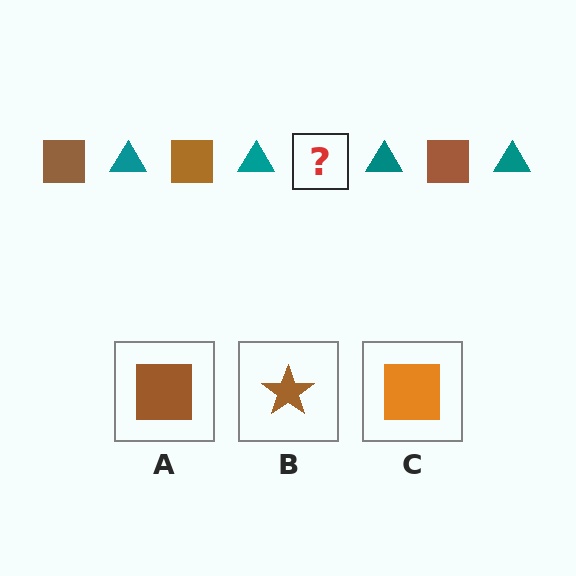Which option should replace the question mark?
Option A.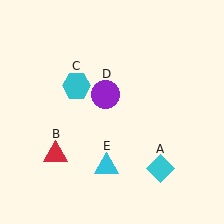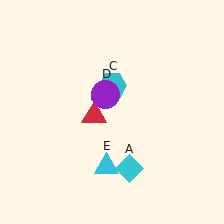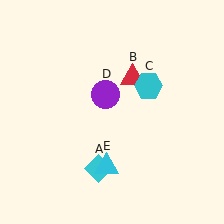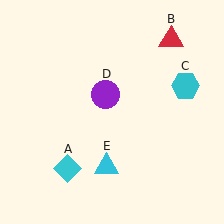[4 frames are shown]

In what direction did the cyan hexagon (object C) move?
The cyan hexagon (object C) moved right.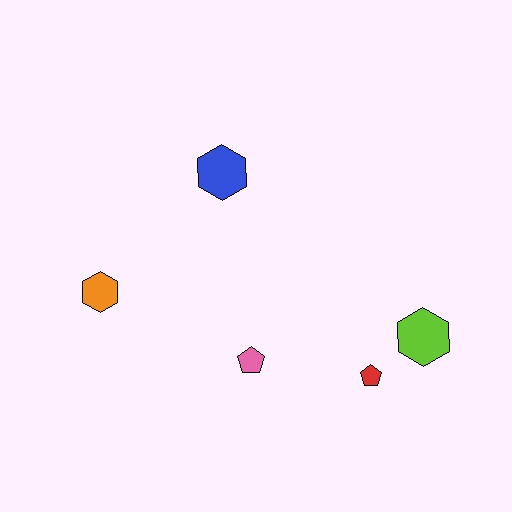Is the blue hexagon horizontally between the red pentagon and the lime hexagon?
No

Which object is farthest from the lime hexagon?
The orange hexagon is farthest from the lime hexagon.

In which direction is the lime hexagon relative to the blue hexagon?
The lime hexagon is to the right of the blue hexagon.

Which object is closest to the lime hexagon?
The red pentagon is closest to the lime hexagon.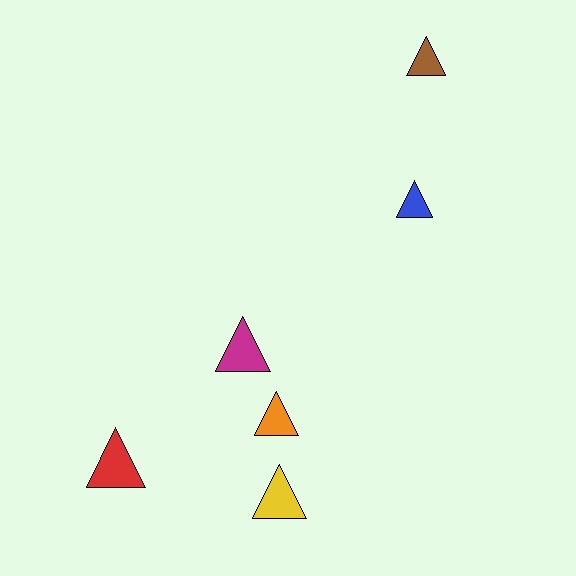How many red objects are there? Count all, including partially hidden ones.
There is 1 red object.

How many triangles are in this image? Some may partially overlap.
There are 6 triangles.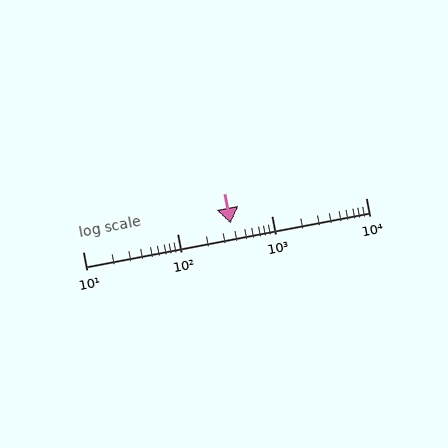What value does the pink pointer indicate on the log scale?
The pointer indicates approximately 370.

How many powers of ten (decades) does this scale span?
The scale spans 3 decades, from 10 to 10000.